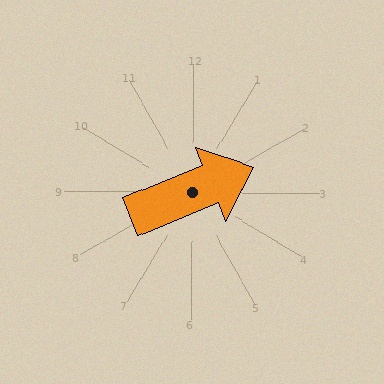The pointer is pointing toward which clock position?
Roughly 2 o'clock.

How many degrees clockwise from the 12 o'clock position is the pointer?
Approximately 68 degrees.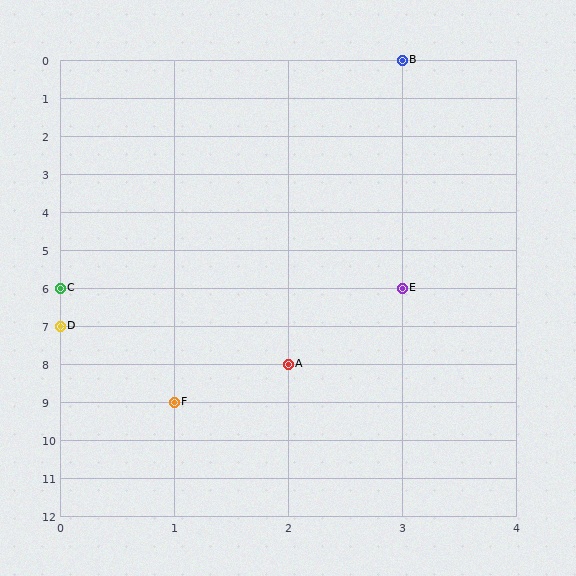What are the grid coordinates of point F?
Point F is at grid coordinates (1, 9).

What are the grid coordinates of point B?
Point B is at grid coordinates (3, 0).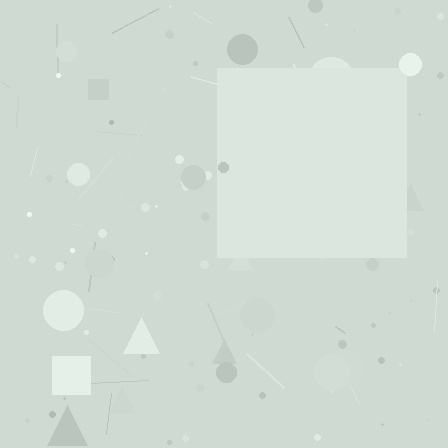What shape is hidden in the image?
A square is hidden in the image.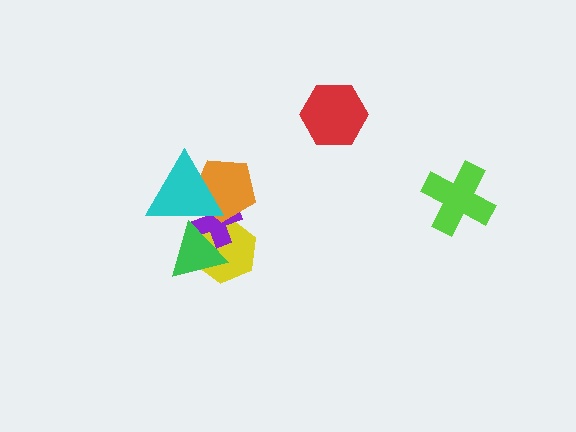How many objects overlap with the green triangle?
3 objects overlap with the green triangle.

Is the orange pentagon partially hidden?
Yes, it is partially covered by another shape.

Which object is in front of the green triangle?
The cyan triangle is in front of the green triangle.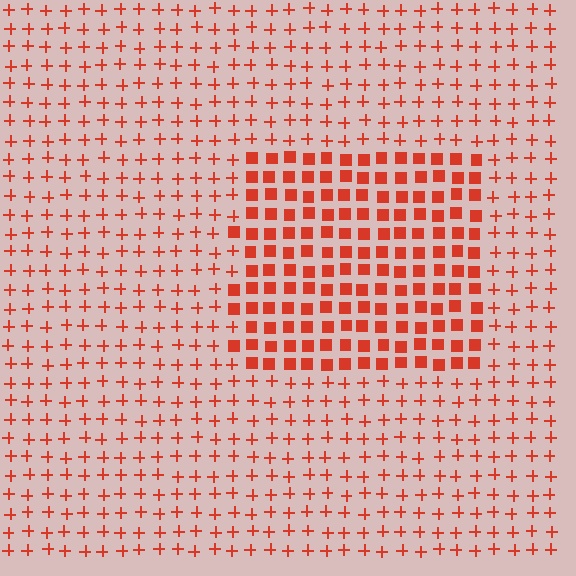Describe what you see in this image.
The image is filled with small red elements arranged in a uniform grid. A rectangle-shaped region contains squares, while the surrounding area contains plus signs. The boundary is defined purely by the change in element shape.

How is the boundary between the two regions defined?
The boundary is defined by a change in element shape: squares inside vs. plus signs outside. All elements share the same color and spacing.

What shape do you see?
I see a rectangle.